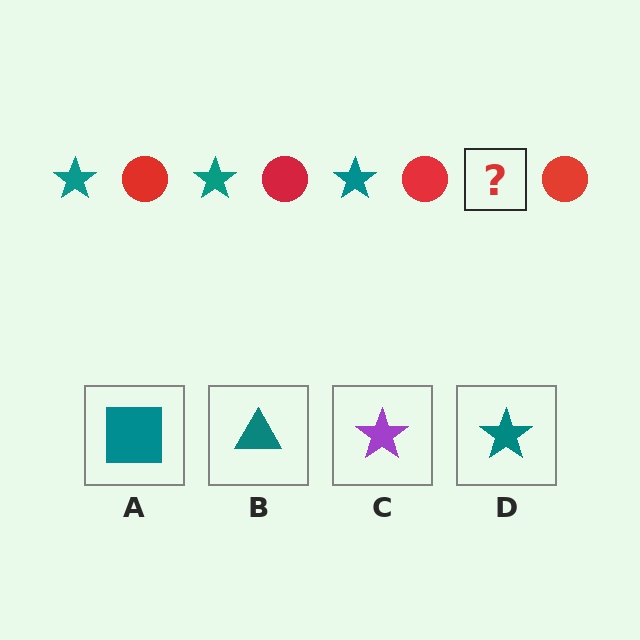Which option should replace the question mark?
Option D.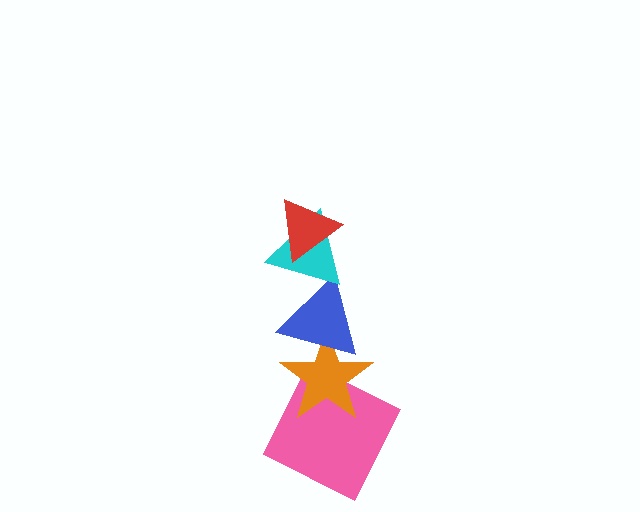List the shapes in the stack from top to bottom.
From top to bottom: the red triangle, the cyan triangle, the blue triangle, the orange star, the pink square.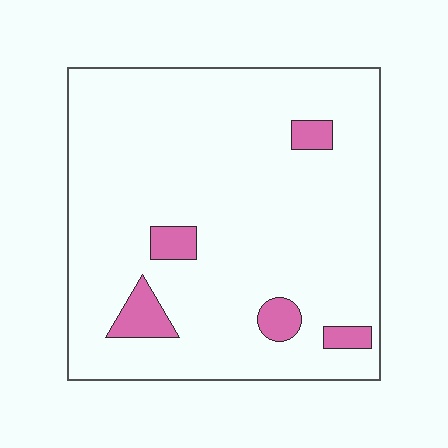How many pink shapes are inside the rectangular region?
5.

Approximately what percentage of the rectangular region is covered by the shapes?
Approximately 10%.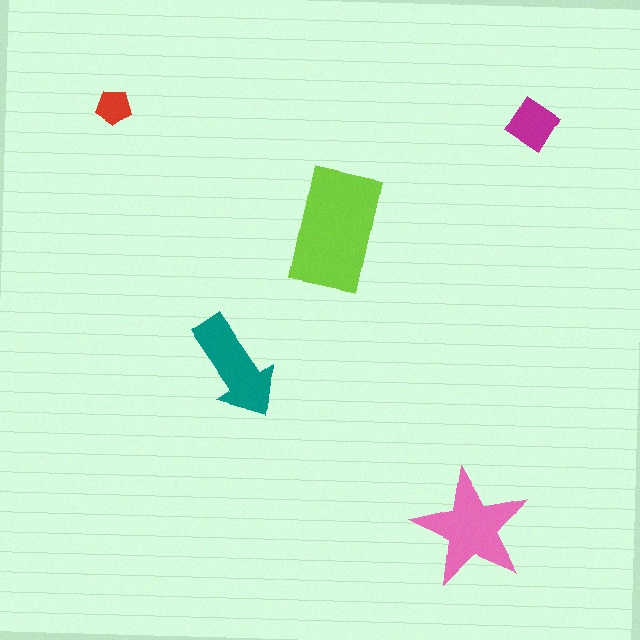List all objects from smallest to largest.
The red pentagon, the magenta diamond, the teal arrow, the pink star, the lime rectangle.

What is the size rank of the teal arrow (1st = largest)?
3rd.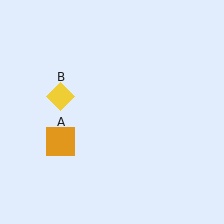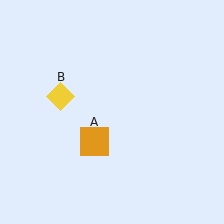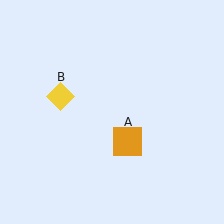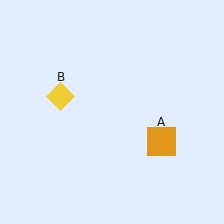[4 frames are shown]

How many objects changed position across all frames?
1 object changed position: orange square (object A).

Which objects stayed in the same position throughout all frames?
Yellow diamond (object B) remained stationary.